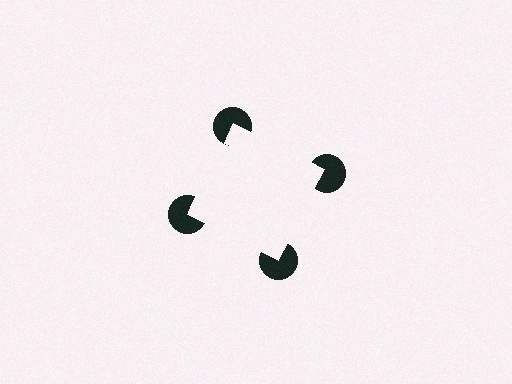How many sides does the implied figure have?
4 sides.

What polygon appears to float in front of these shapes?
An illusory square — its edges are inferred from the aligned wedge cuts in the pac-man discs, not physically drawn.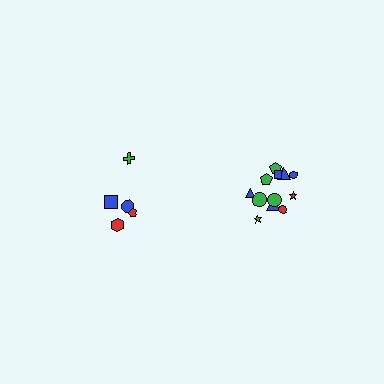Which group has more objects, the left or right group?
The right group.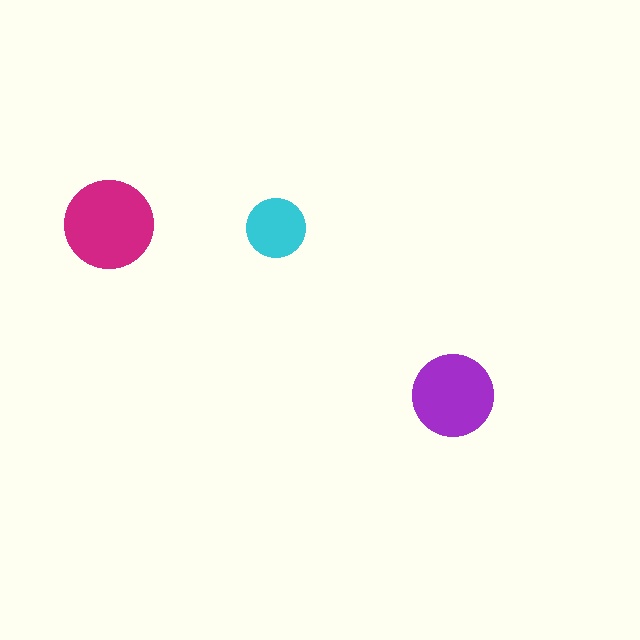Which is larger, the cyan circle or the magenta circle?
The magenta one.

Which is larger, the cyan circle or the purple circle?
The purple one.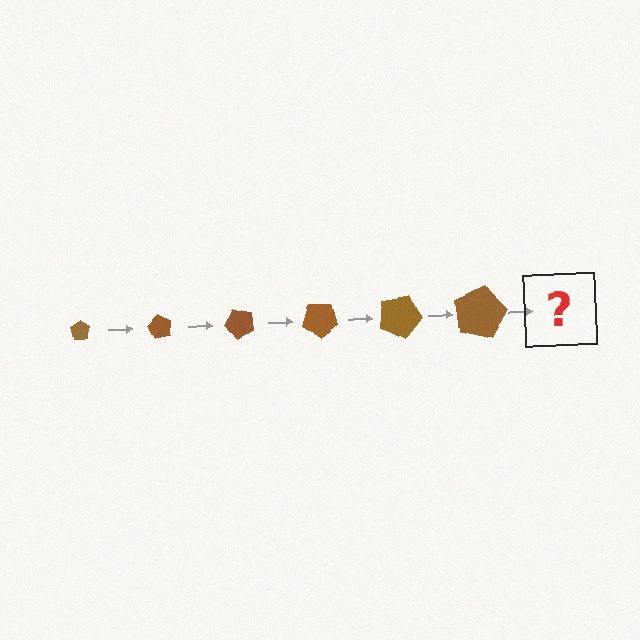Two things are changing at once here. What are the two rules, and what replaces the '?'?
The two rules are that the pentagon grows larger each step and it rotates 60 degrees each step. The '?' should be a pentagon, larger than the previous one and rotated 360 degrees from the start.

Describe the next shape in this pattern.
It should be a pentagon, larger than the previous one and rotated 360 degrees from the start.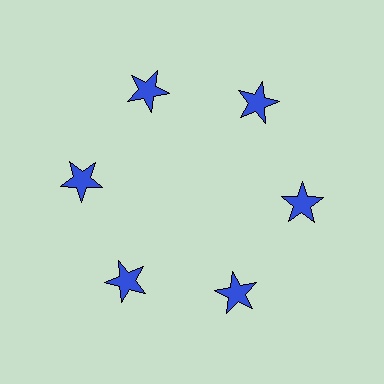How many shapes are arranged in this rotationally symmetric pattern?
There are 6 shapes, arranged in 6 groups of 1.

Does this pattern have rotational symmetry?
Yes, this pattern has 6-fold rotational symmetry. It looks the same after rotating 60 degrees around the center.